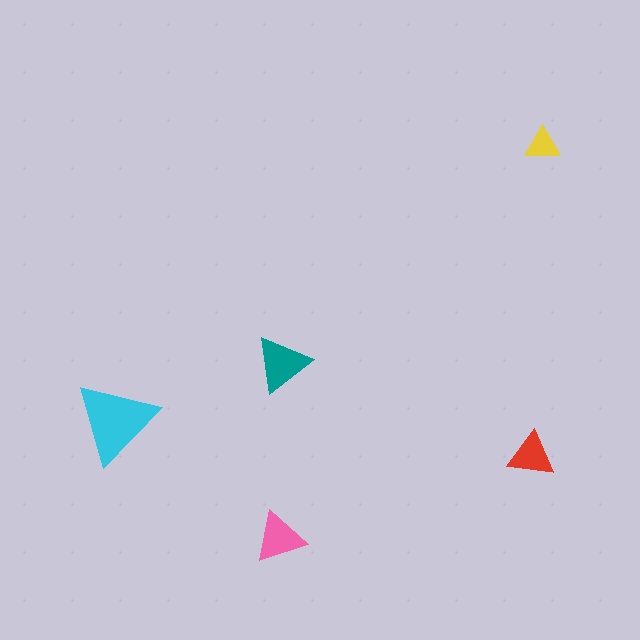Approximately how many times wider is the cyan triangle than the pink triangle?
About 1.5 times wider.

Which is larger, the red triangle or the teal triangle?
The teal one.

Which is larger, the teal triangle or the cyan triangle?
The cyan one.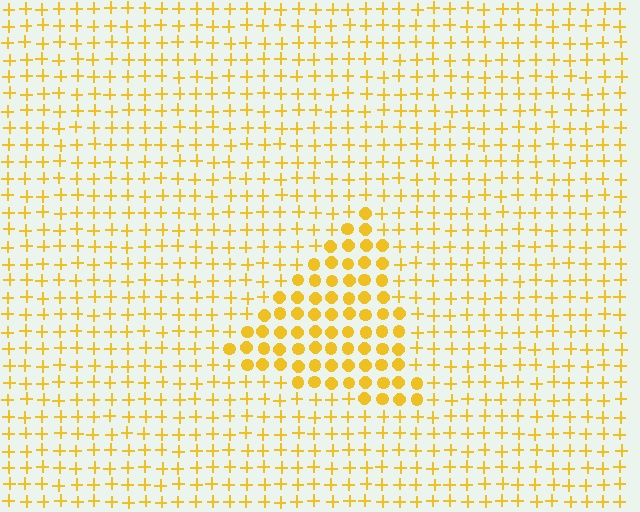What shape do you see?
I see a triangle.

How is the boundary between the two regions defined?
The boundary is defined by a change in element shape: circles inside vs. plus signs outside. All elements share the same color and spacing.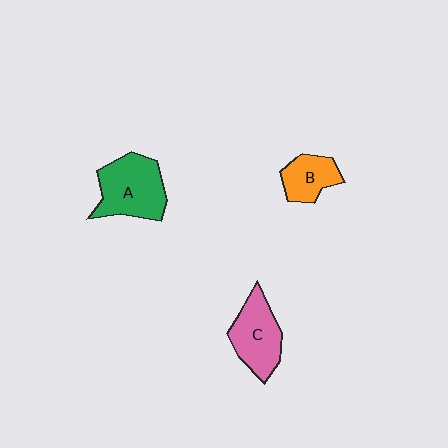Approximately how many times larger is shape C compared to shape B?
Approximately 1.4 times.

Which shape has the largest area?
Shape A (green).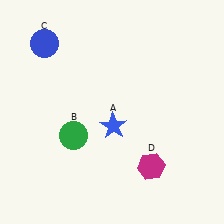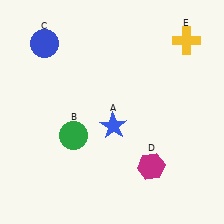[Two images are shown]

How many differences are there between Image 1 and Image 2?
There is 1 difference between the two images.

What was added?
A yellow cross (E) was added in Image 2.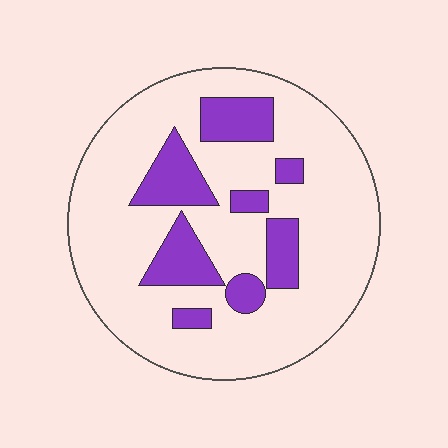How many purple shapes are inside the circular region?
8.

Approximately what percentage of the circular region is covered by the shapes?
Approximately 20%.